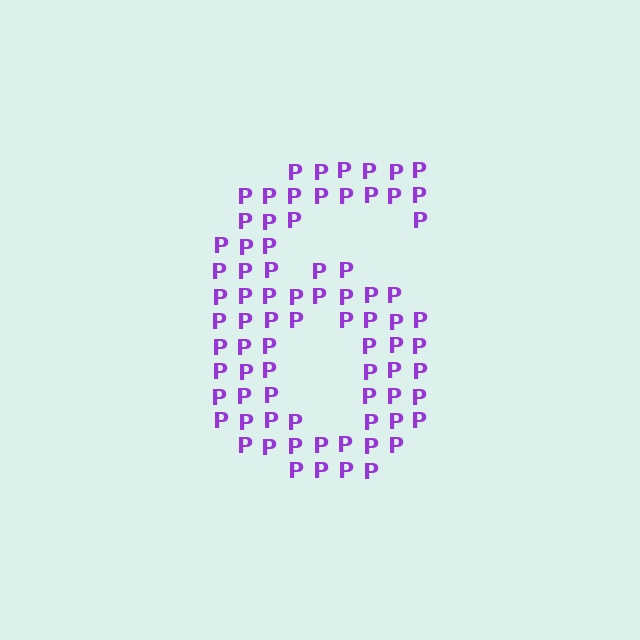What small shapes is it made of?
It is made of small letter P's.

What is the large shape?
The large shape is the digit 6.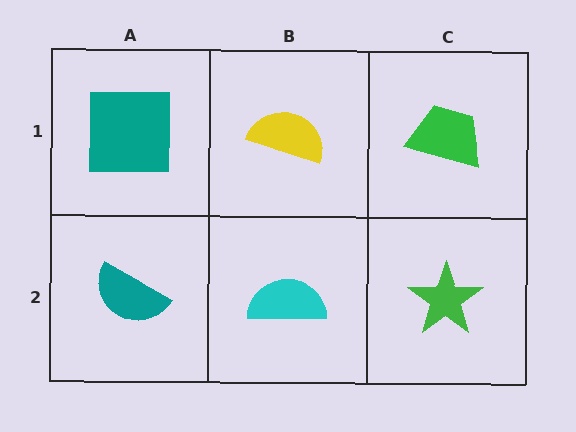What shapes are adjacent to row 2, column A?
A teal square (row 1, column A), a cyan semicircle (row 2, column B).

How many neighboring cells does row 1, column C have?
2.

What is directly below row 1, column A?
A teal semicircle.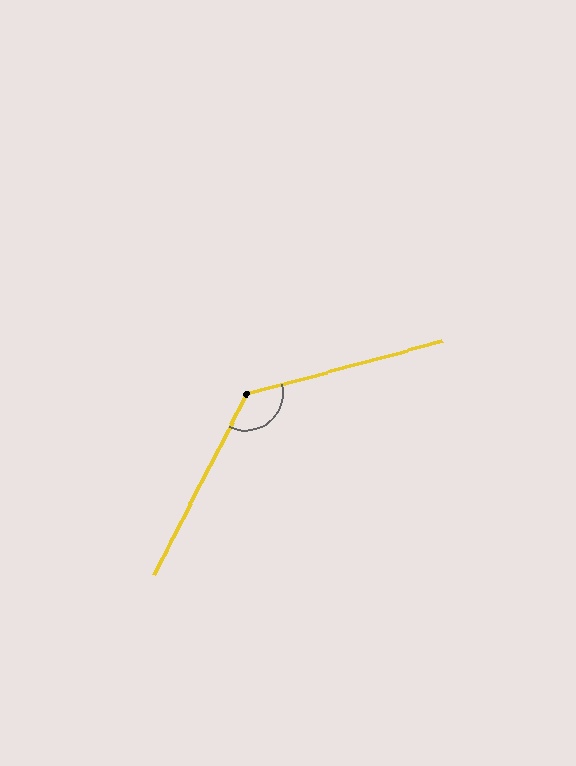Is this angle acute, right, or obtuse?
It is obtuse.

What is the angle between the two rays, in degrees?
Approximately 132 degrees.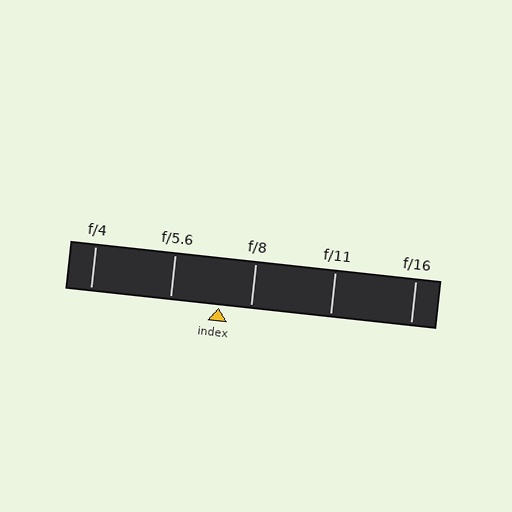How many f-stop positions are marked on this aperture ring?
There are 5 f-stop positions marked.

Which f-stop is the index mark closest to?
The index mark is closest to f/8.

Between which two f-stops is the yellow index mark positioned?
The index mark is between f/5.6 and f/8.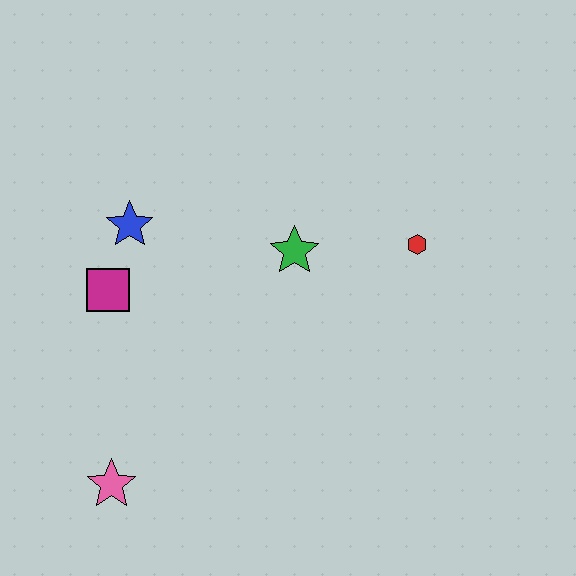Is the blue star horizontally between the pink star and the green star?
Yes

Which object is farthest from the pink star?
The red hexagon is farthest from the pink star.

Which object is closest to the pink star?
The magenta square is closest to the pink star.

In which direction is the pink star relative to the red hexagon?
The pink star is to the left of the red hexagon.